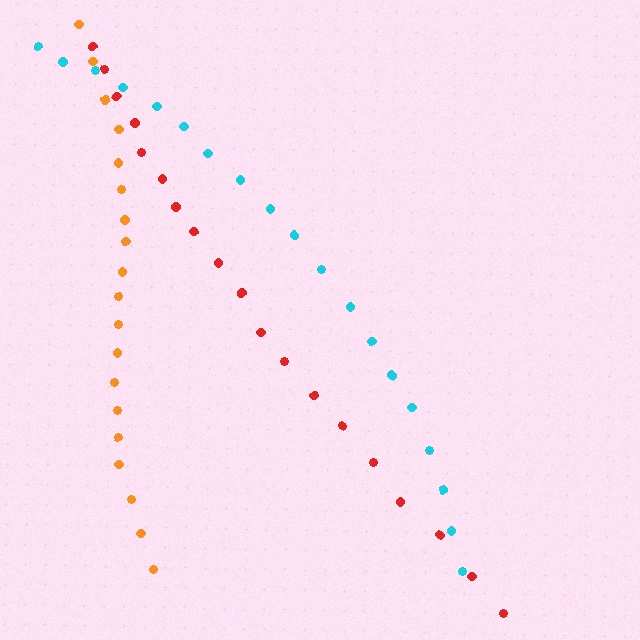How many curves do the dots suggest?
There are 3 distinct paths.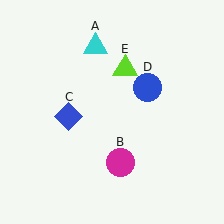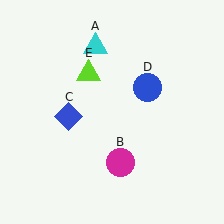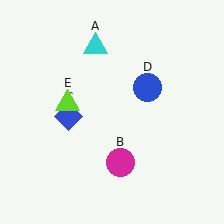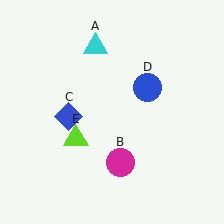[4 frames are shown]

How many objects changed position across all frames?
1 object changed position: lime triangle (object E).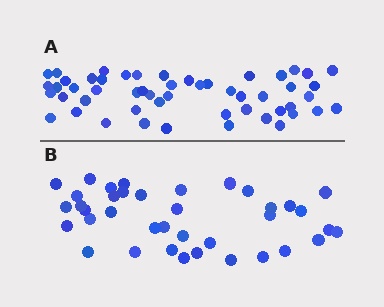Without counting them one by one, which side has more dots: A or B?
Region A (the top region) has more dots.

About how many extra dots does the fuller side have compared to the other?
Region A has approximately 15 more dots than region B.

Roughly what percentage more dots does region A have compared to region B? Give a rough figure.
About 35% more.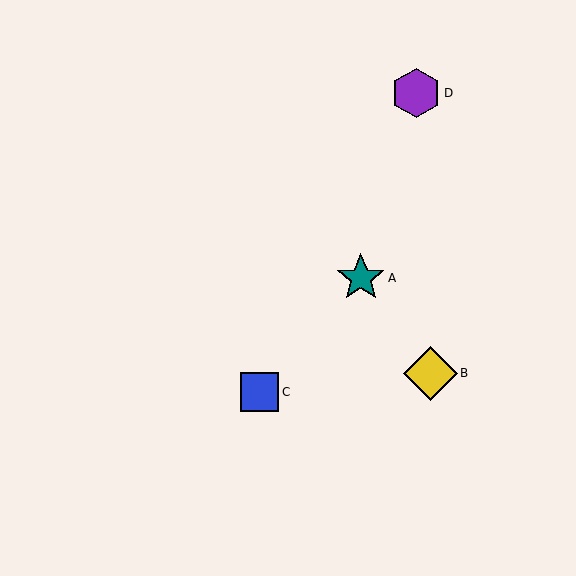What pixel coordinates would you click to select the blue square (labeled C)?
Click at (260, 392) to select the blue square C.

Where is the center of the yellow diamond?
The center of the yellow diamond is at (430, 373).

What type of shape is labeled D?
Shape D is a purple hexagon.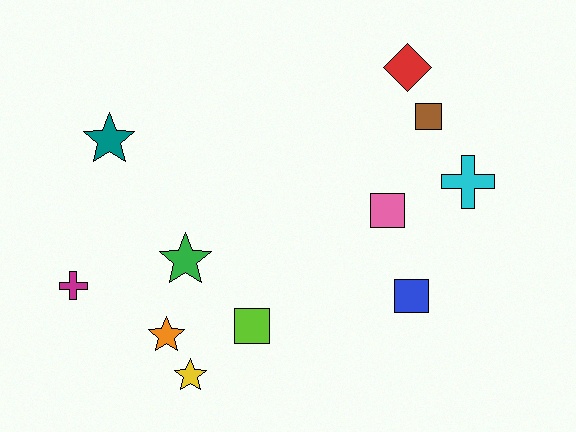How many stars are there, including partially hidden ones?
There are 4 stars.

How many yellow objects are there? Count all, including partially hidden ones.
There is 1 yellow object.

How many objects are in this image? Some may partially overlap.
There are 11 objects.